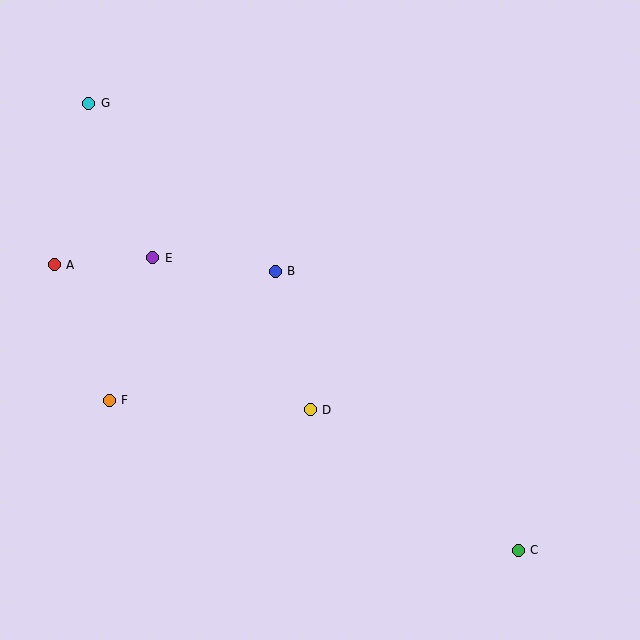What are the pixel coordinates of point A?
Point A is at (54, 265).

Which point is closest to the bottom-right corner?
Point C is closest to the bottom-right corner.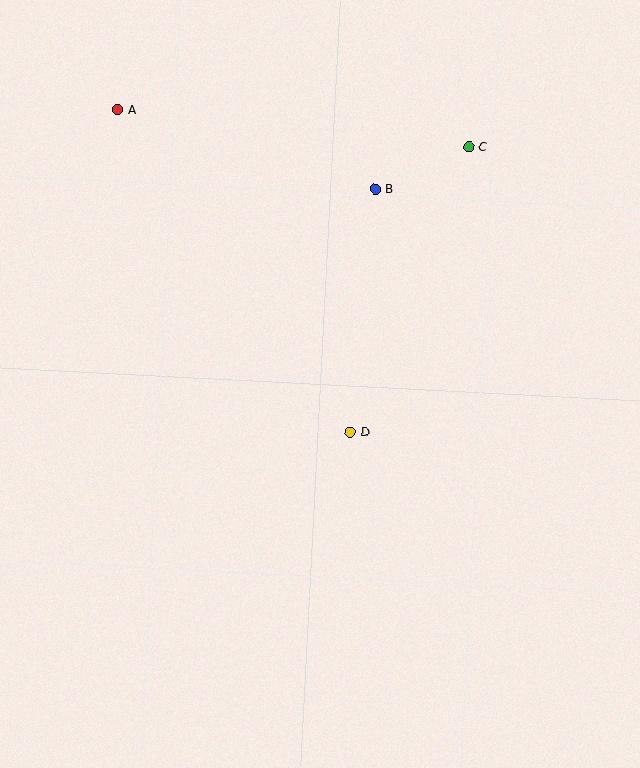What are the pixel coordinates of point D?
Point D is at (350, 432).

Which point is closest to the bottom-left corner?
Point D is closest to the bottom-left corner.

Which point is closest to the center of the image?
Point D at (350, 432) is closest to the center.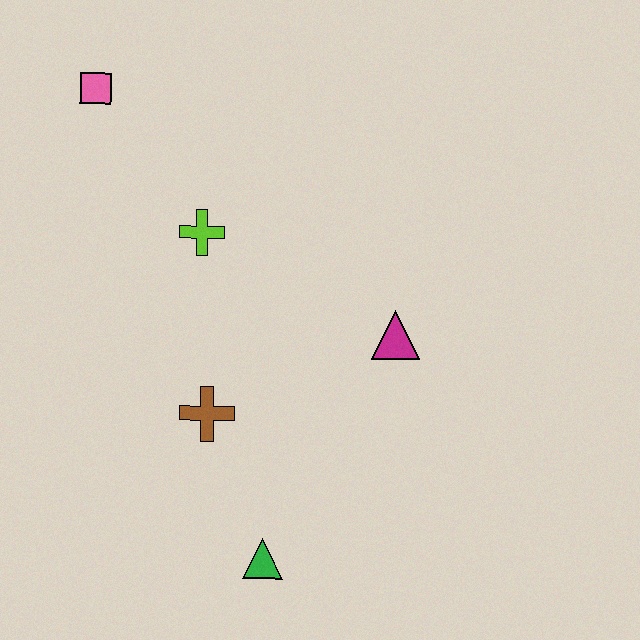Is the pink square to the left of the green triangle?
Yes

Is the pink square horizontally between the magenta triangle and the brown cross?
No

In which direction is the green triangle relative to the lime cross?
The green triangle is below the lime cross.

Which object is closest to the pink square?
The lime cross is closest to the pink square.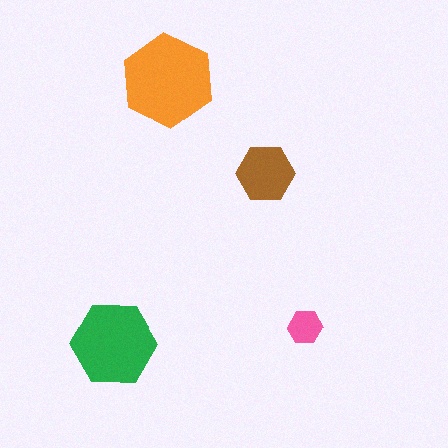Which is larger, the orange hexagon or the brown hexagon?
The orange one.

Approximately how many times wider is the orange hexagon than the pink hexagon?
About 2.5 times wider.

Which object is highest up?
The orange hexagon is topmost.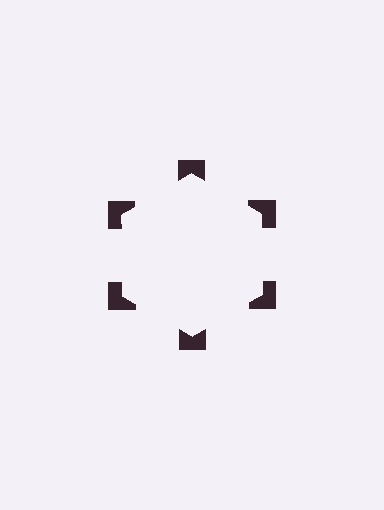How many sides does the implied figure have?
6 sides.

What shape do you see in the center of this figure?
An illusory hexagon — its edges are inferred from the aligned wedge cuts in the notched squares, not physically drawn.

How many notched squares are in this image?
There are 6 — one at each vertex of the illusory hexagon.